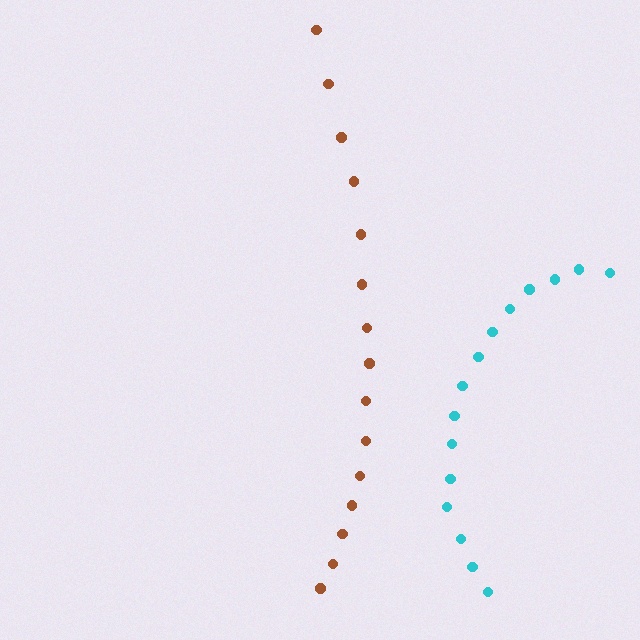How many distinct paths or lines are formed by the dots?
There are 2 distinct paths.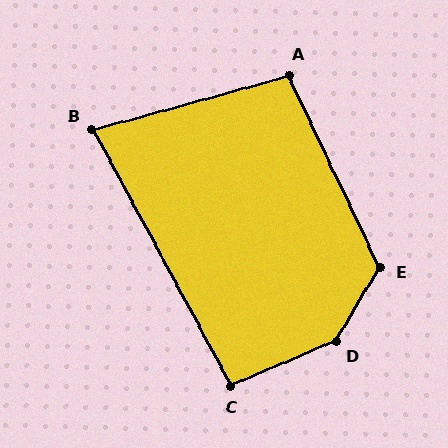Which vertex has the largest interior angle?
D, at approximately 144 degrees.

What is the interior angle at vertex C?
Approximately 95 degrees (obtuse).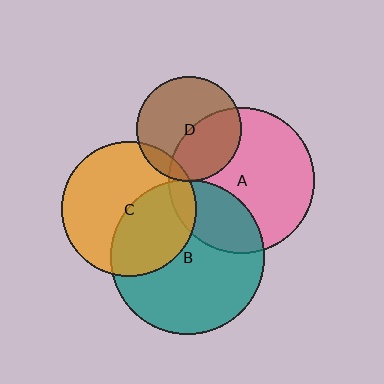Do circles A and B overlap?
Yes.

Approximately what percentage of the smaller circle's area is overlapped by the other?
Approximately 30%.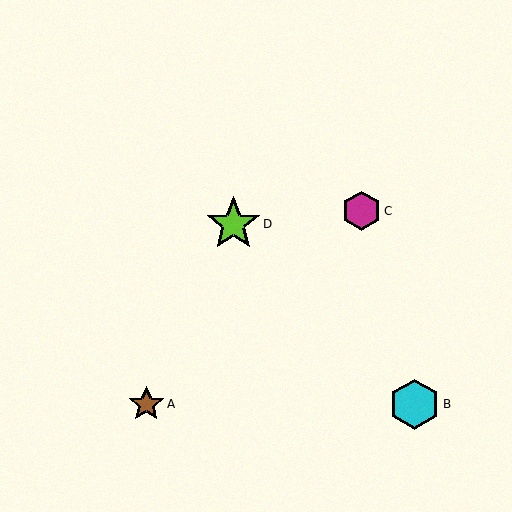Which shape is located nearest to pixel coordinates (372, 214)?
The magenta hexagon (labeled C) at (362, 211) is nearest to that location.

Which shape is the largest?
The lime star (labeled D) is the largest.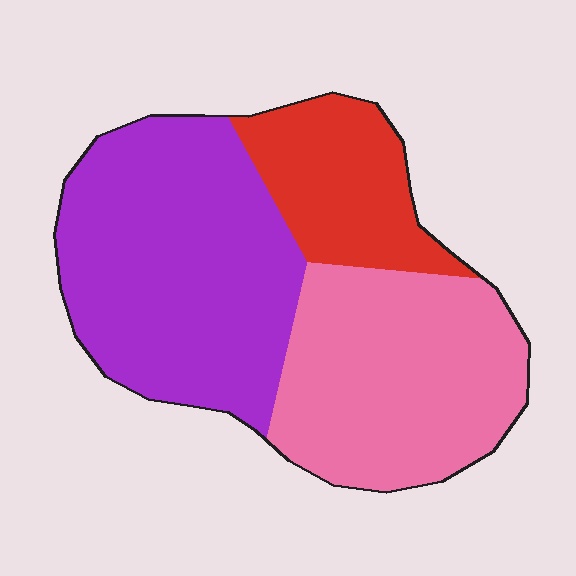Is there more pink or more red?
Pink.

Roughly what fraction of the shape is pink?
Pink covers 36% of the shape.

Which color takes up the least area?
Red, at roughly 20%.